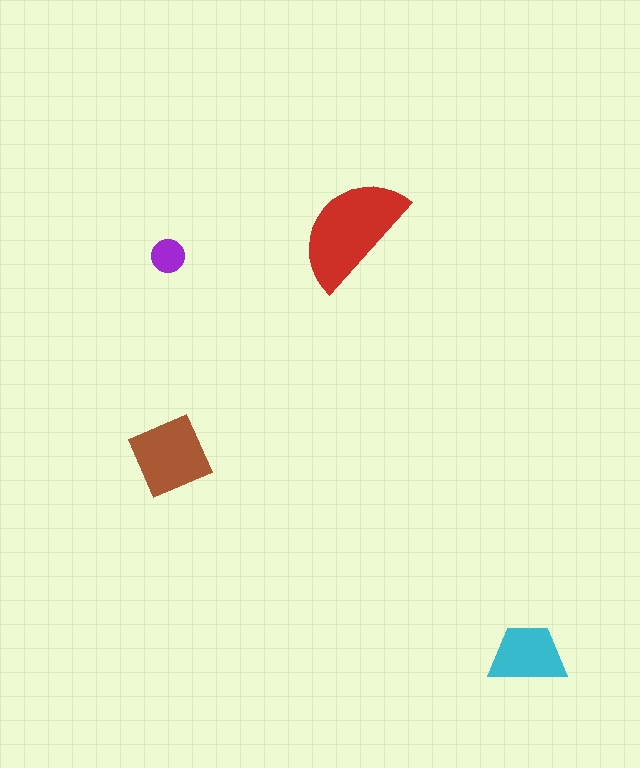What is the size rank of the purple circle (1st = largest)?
4th.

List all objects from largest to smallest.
The red semicircle, the brown square, the cyan trapezoid, the purple circle.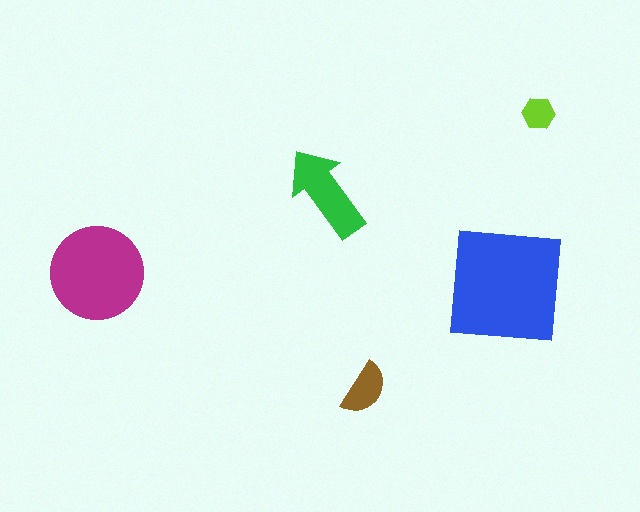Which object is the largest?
The blue square.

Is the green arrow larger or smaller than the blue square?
Smaller.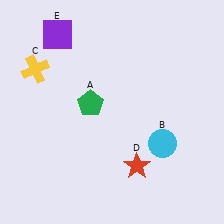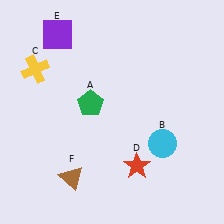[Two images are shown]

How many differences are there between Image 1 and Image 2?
There is 1 difference between the two images.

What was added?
A brown triangle (F) was added in Image 2.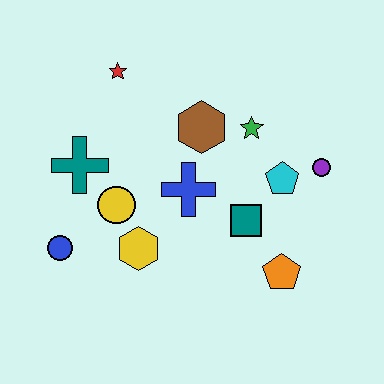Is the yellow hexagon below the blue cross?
Yes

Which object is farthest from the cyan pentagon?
The blue circle is farthest from the cyan pentagon.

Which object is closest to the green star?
The brown hexagon is closest to the green star.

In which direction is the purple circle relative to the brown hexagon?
The purple circle is to the right of the brown hexagon.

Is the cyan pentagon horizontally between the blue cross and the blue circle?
No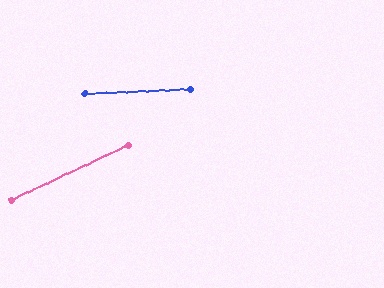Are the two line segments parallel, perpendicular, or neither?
Neither parallel nor perpendicular — they differ by about 23°.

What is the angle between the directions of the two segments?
Approximately 23 degrees.